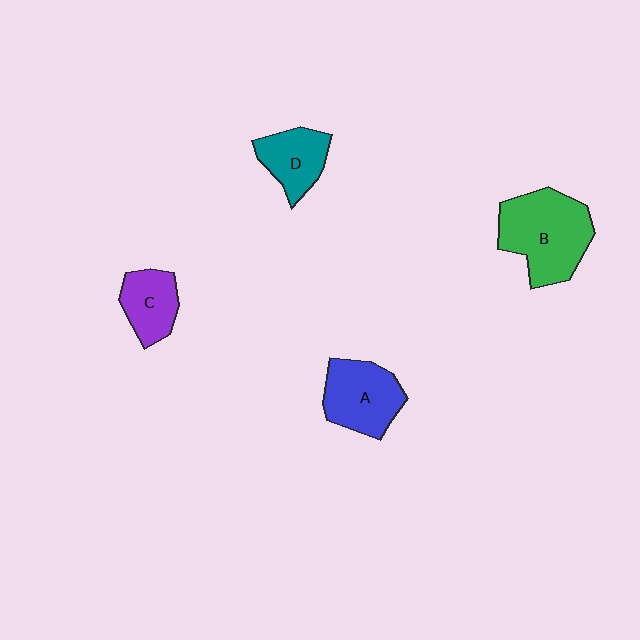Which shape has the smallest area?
Shape C (purple).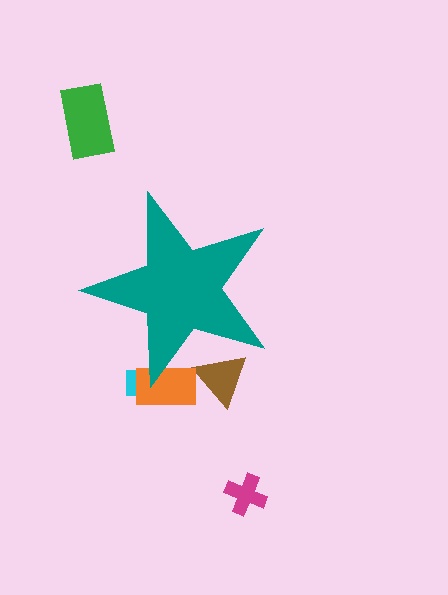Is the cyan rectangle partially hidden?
Yes, the cyan rectangle is partially hidden behind the teal star.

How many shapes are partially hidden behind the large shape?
3 shapes are partially hidden.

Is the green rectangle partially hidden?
No, the green rectangle is fully visible.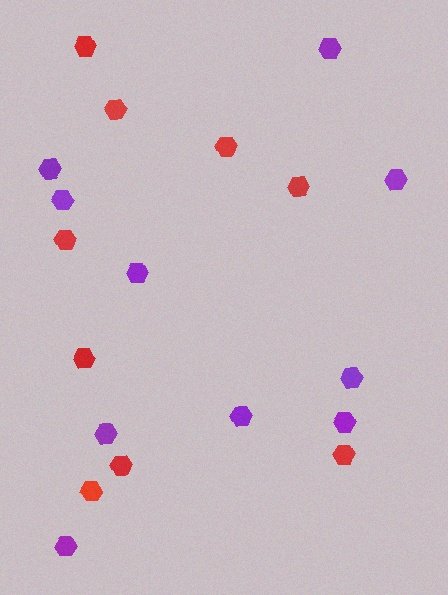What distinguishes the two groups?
There are 2 groups: one group of purple hexagons (10) and one group of red hexagons (9).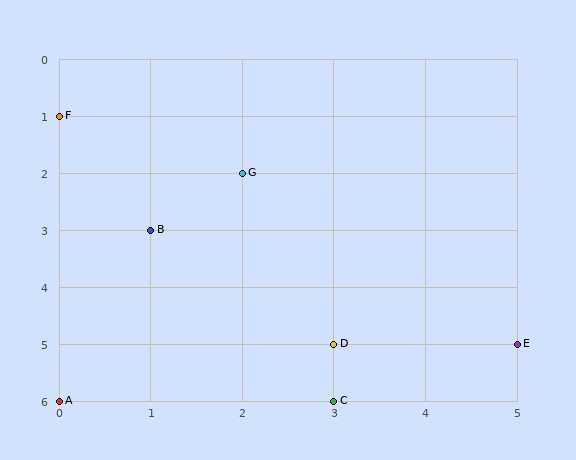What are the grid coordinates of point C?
Point C is at grid coordinates (3, 6).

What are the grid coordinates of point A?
Point A is at grid coordinates (0, 6).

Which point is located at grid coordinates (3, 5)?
Point D is at (3, 5).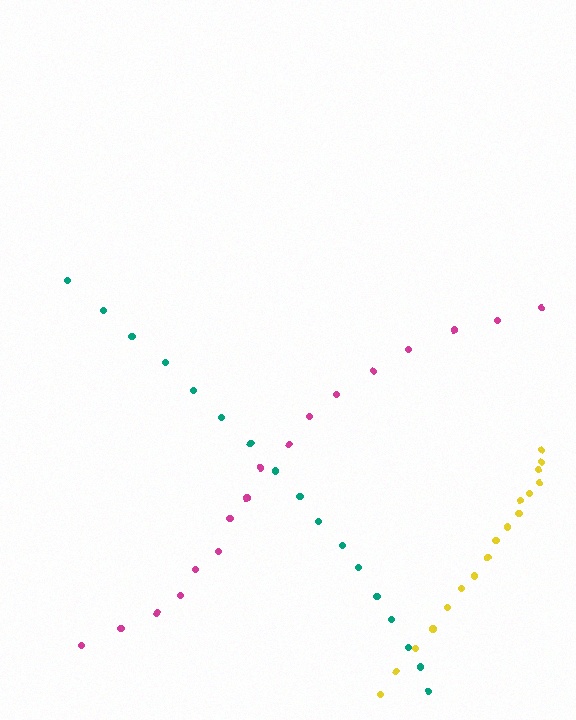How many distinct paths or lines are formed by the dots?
There are 3 distinct paths.